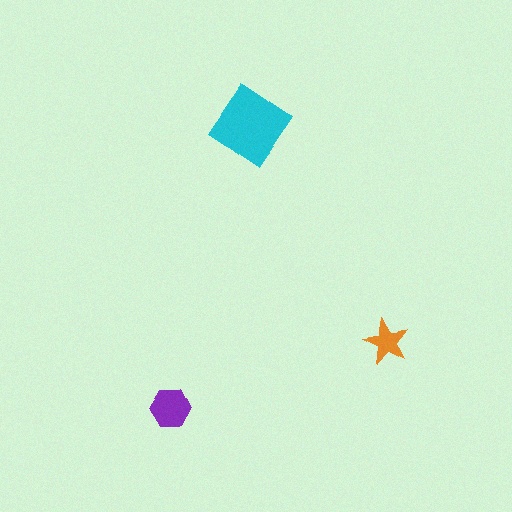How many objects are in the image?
There are 3 objects in the image.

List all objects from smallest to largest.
The orange star, the purple hexagon, the cyan diamond.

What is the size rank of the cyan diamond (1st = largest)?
1st.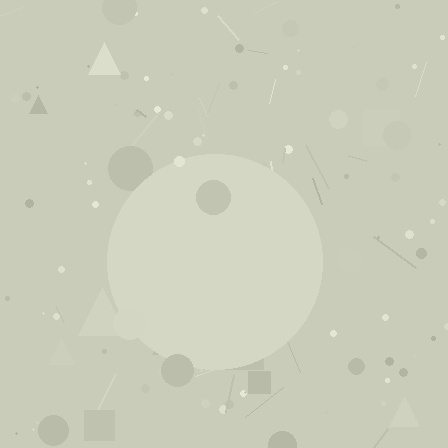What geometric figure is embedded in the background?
A circle is embedded in the background.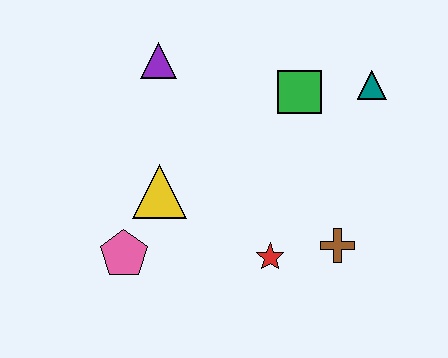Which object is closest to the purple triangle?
The yellow triangle is closest to the purple triangle.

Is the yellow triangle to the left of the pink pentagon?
No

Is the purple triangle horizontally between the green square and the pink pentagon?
Yes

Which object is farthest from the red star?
The purple triangle is farthest from the red star.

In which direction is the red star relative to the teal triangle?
The red star is below the teal triangle.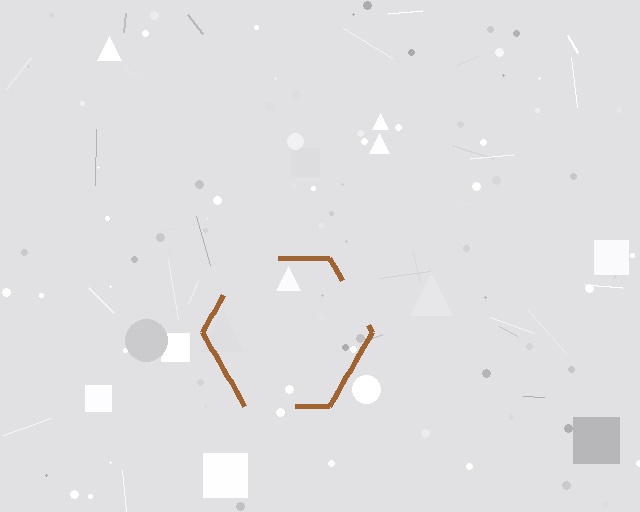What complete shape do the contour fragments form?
The contour fragments form a hexagon.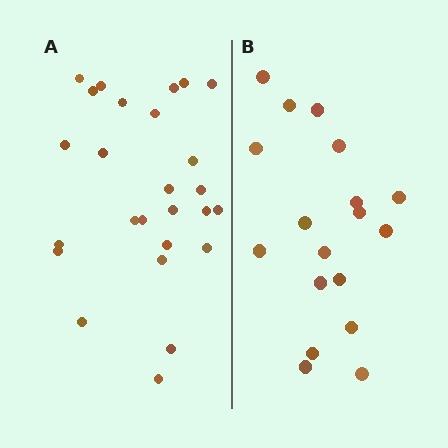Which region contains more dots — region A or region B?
Region A (the left region) has more dots.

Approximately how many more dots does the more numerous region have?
Region A has roughly 8 or so more dots than region B.